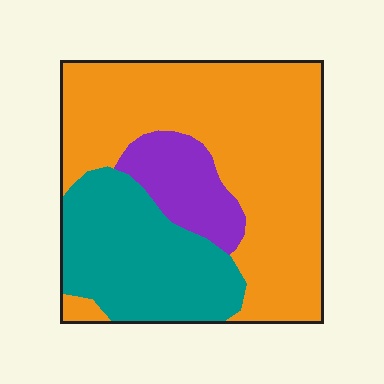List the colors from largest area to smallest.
From largest to smallest: orange, teal, purple.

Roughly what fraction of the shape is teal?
Teal covers roughly 30% of the shape.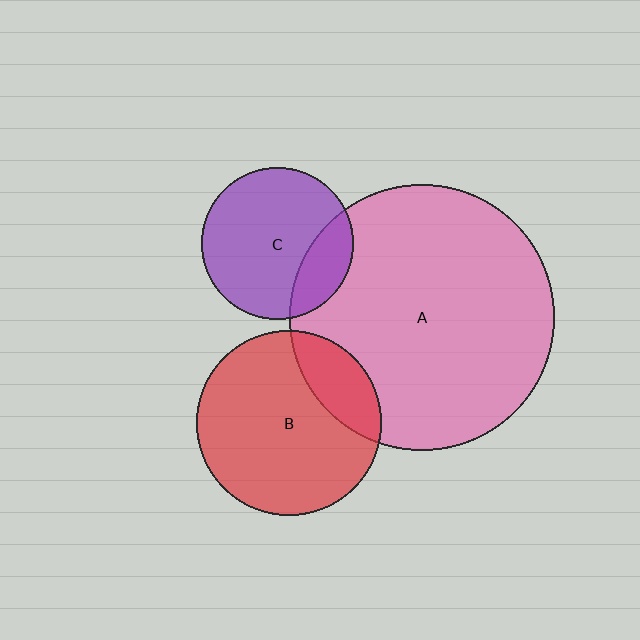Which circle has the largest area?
Circle A (pink).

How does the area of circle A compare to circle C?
Approximately 3.1 times.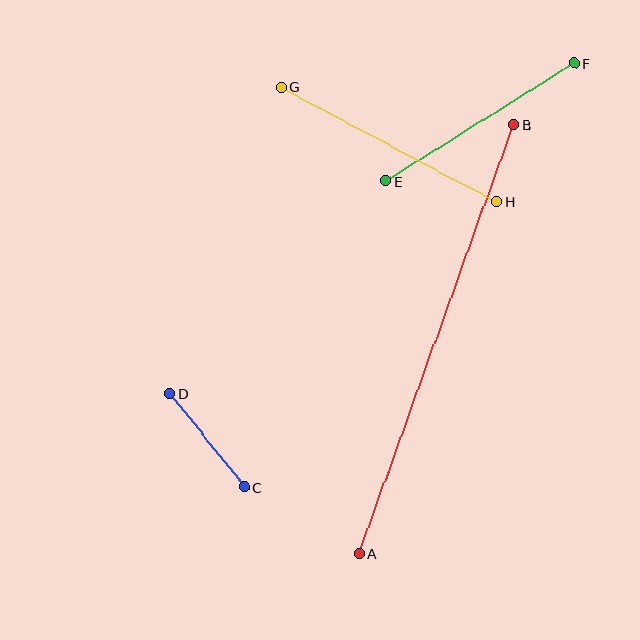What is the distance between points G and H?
The distance is approximately 244 pixels.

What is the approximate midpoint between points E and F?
The midpoint is at approximately (480, 122) pixels.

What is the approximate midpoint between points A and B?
The midpoint is at approximately (436, 339) pixels.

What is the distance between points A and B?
The distance is approximately 456 pixels.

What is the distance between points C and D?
The distance is approximately 120 pixels.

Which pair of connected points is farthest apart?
Points A and B are farthest apart.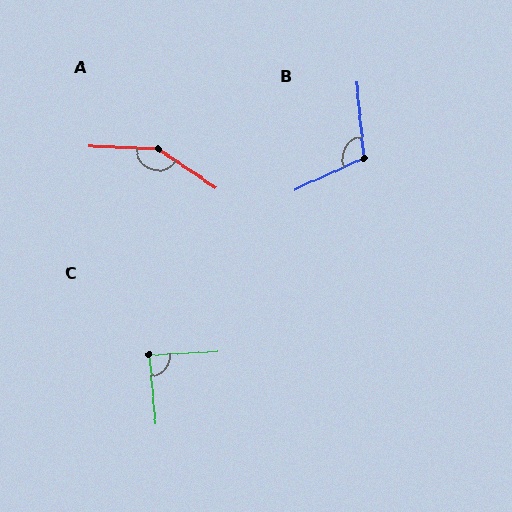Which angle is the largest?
A, at approximately 148 degrees.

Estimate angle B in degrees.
Approximately 109 degrees.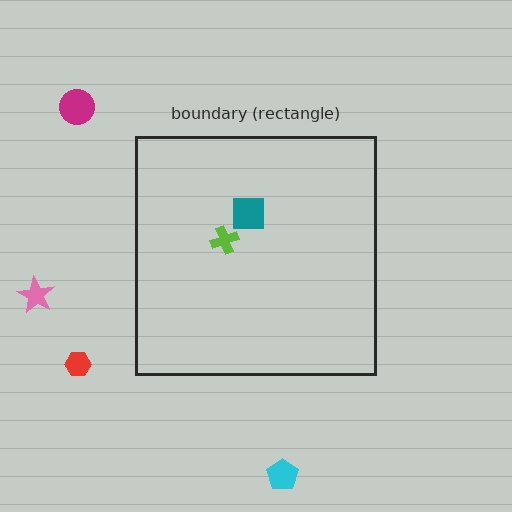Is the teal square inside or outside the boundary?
Inside.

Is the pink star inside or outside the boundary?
Outside.